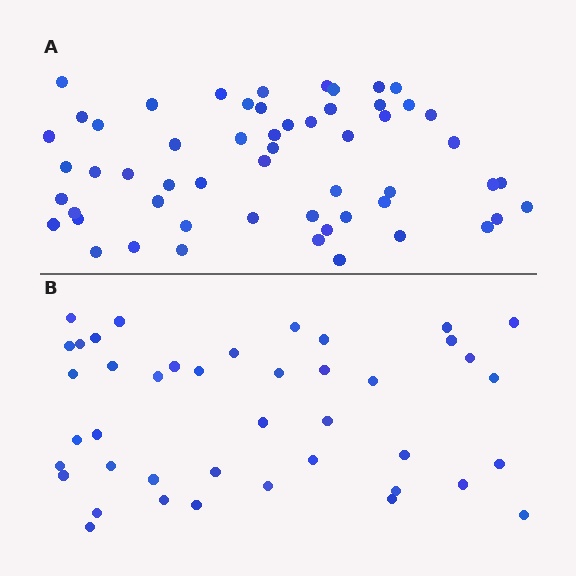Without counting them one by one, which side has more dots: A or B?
Region A (the top region) has more dots.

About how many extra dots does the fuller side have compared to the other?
Region A has approximately 15 more dots than region B.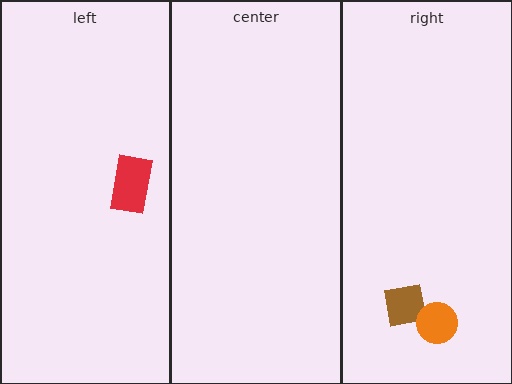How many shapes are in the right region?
2.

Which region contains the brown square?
The right region.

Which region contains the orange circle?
The right region.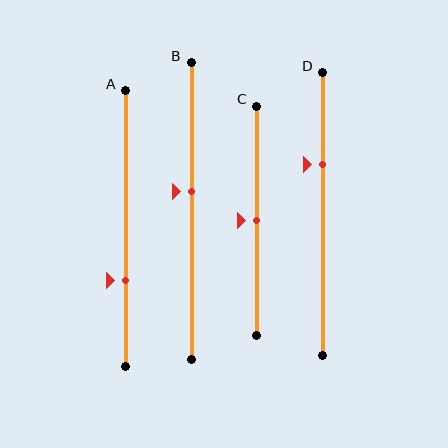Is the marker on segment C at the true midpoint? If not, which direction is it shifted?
Yes, the marker on segment C is at the true midpoint.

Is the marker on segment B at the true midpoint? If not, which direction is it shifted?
No, the marker on segment B is shifted upward by about 7% of the segment length.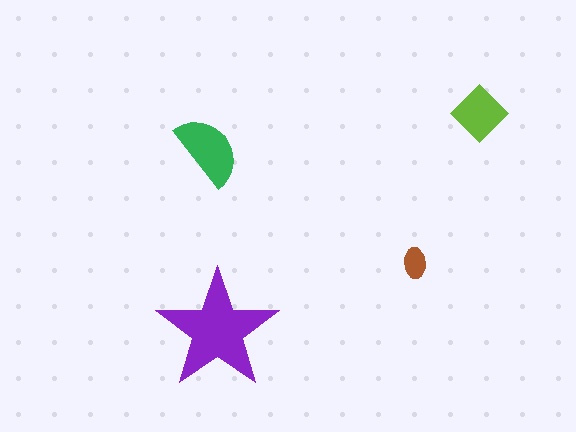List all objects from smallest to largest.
The brown ellipse, the lime diamond, the green semicircle, the purple star.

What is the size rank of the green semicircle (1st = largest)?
2nd.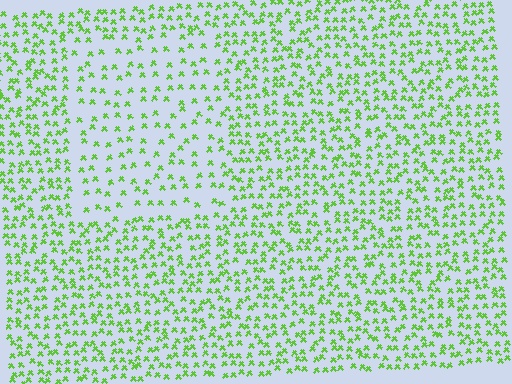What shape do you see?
I see a rectangle.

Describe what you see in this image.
The image contains small lime elements arranged at two different densities. A rectangle-shaped region is visible where the elements are less densely packed than the surrounding area.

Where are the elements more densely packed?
The elements are more densely packed outside the rectangle boundary.